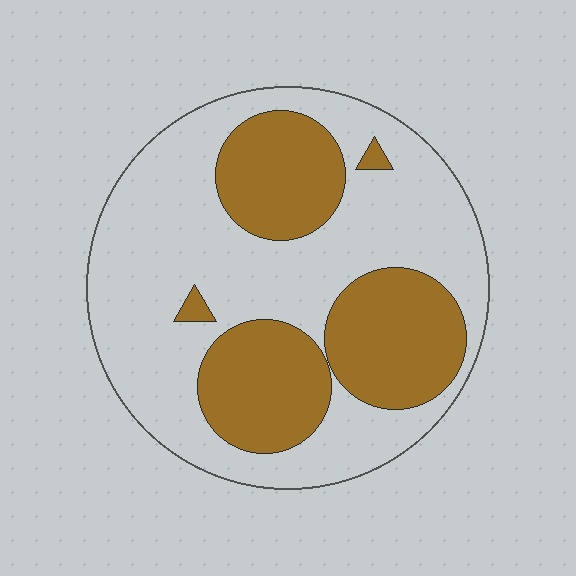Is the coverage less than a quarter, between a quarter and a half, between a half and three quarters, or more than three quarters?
Between a quarter and a half.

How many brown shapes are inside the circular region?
5.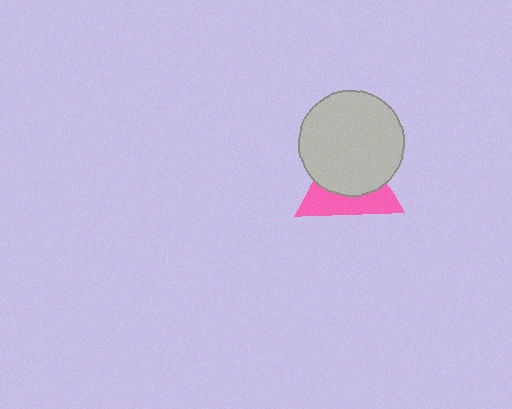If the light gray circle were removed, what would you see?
You would see the complete pink triangle.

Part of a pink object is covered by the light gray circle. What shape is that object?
It is a triangle.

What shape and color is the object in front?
The object in front is a light gray circle.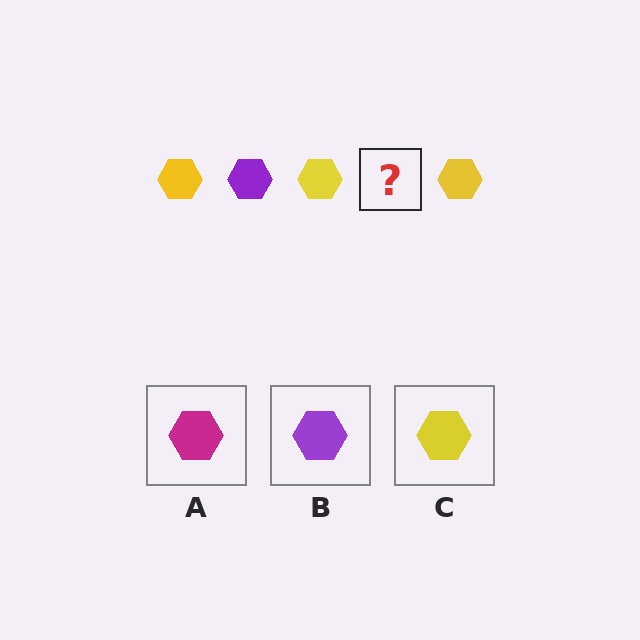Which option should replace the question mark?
Option B.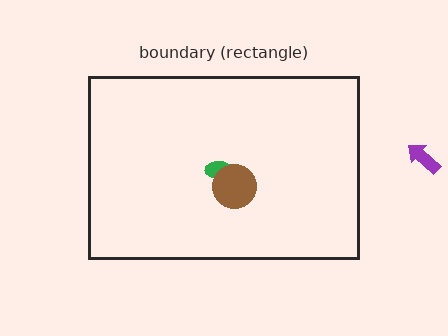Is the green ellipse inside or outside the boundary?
Inside.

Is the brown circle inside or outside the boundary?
Inside.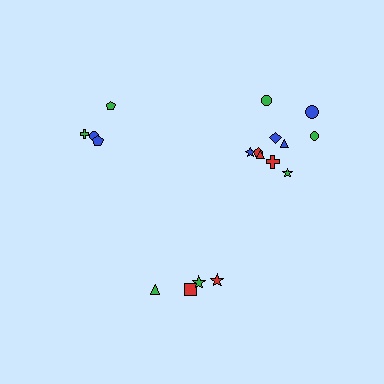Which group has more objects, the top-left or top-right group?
The top-right group.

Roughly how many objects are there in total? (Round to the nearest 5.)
Roughly 20 objects in total.